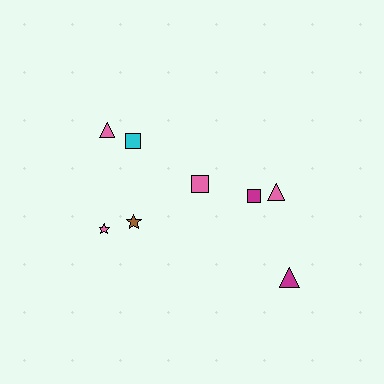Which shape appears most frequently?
Triangle, with 3 objects.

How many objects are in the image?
There are 8 objects.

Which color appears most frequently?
Pink, with 4 objects.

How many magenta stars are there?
There are no magenta stars.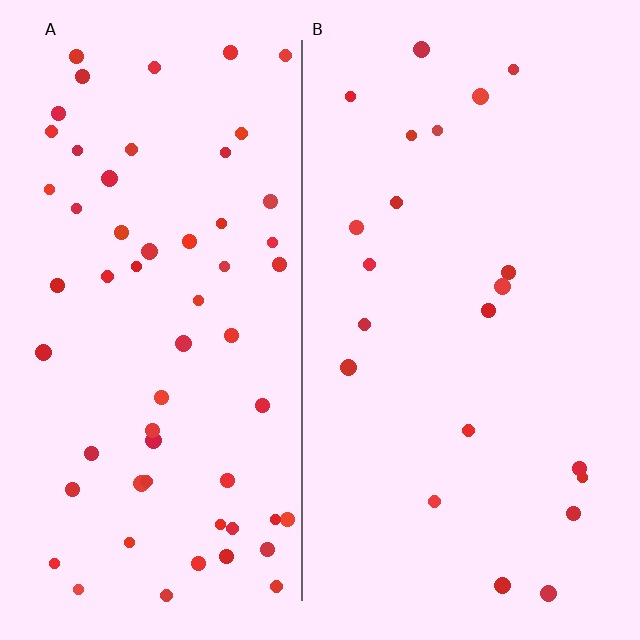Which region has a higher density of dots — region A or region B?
A (the left).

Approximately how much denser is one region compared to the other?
Approximately 2.7× — region A over region B.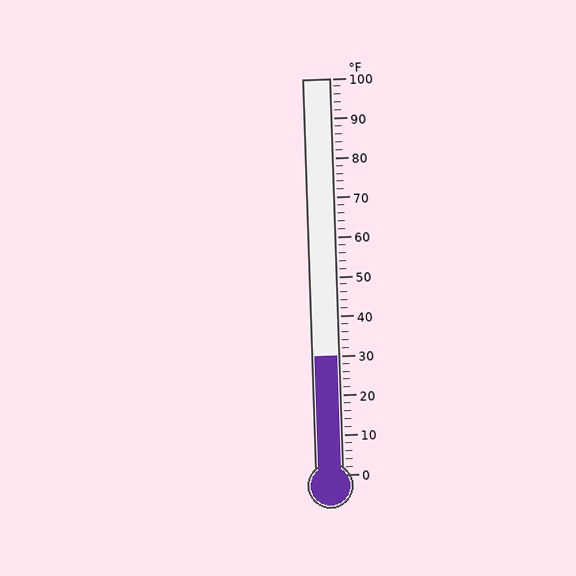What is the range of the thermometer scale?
The thermometer scale ranges from 0°F to 100°F.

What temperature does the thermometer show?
The thermometer shows approximately 30°F.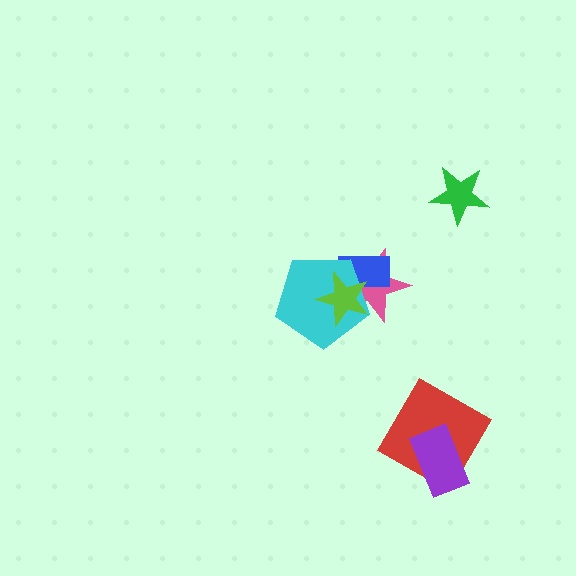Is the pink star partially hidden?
Yes, it is partially covered by another shape.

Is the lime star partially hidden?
No, no other shape covers it.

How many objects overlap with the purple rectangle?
1 object overlaps with the purple rectangle.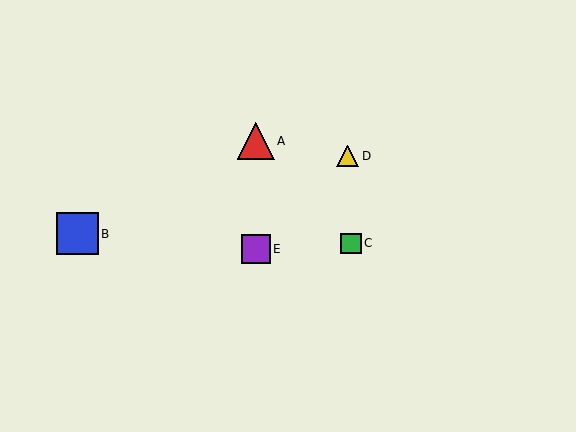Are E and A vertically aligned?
Yes, both are at x≈256.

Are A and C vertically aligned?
No, A is at x≈256 and C is at x≈351.